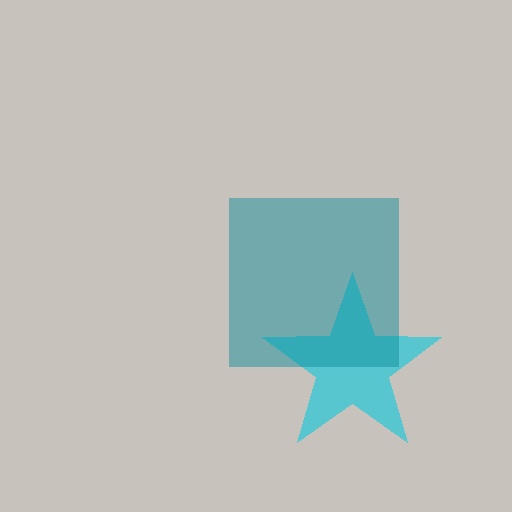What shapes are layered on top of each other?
The layered shapes are: a cyan star, a teal square.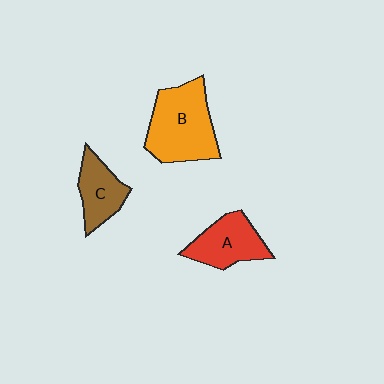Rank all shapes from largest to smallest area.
From largest to smallest: B (orange), A (red), C (brown).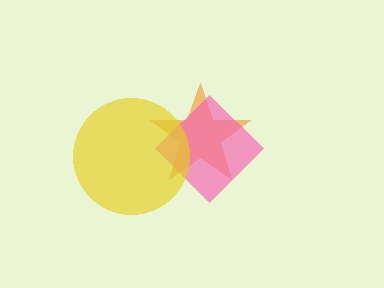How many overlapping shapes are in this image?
There are 3 overlapping shapes in the image.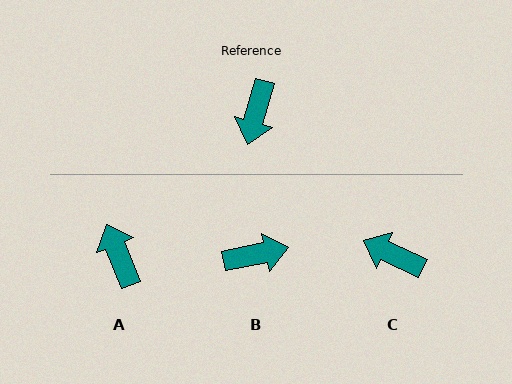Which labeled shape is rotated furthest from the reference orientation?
A, about 143 degrees away.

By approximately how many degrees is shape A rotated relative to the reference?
Approximately 143 degrees clockwise.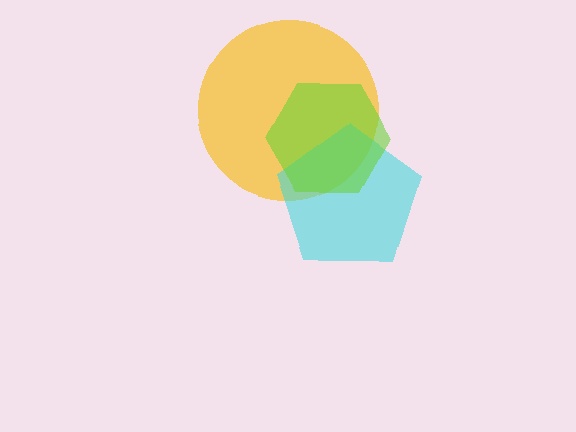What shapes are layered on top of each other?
The layered shapes are: a yellow circle, a cyan pentagon, a lime hexagon.